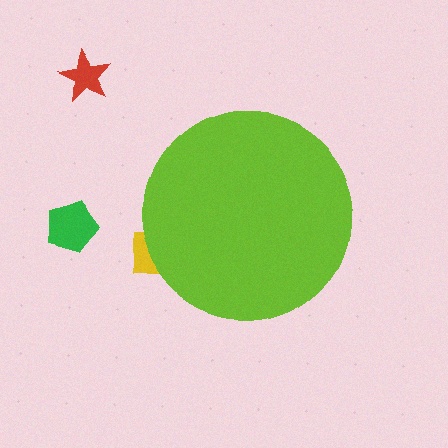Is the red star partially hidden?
No, the red star is fully visible.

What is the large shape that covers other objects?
A lime circle.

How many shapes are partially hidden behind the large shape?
1 shape is partially hidden.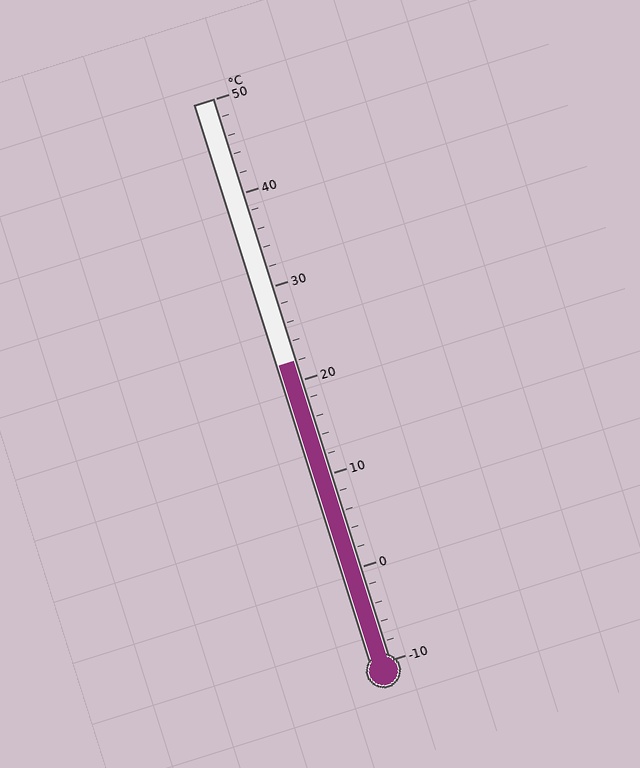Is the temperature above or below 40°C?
The temperature is below 40°C.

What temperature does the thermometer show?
The thermometer shows approximately 22°C.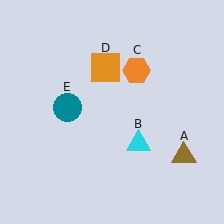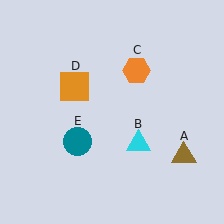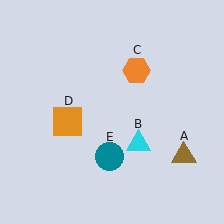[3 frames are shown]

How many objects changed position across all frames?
2 objects changed position: orange square (object D), teal circle (object E).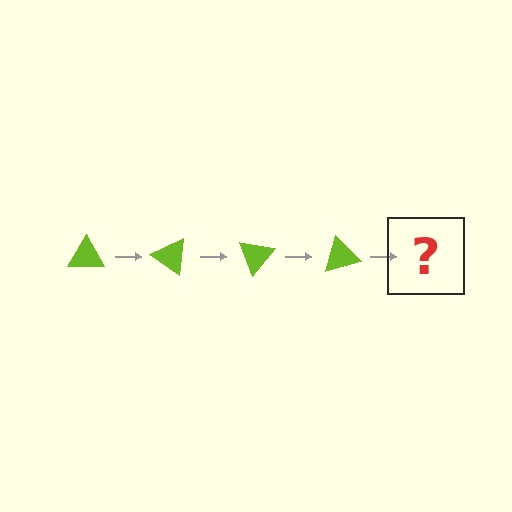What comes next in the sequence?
The next element should be a lime triangle rotated 140 degrees.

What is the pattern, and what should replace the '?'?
The pattern is that the triangle rotates 35 degrees each step. The '?' should be a lime triangle rotated 140 degrees.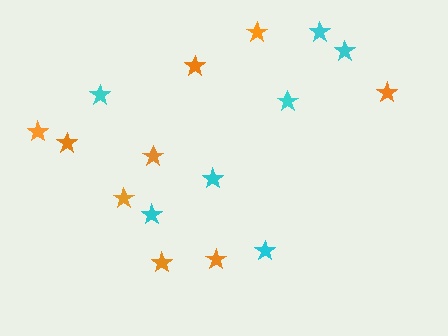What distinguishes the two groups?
There are 2 groups: one group of cyan stars (7) and one group of orange stars (9).